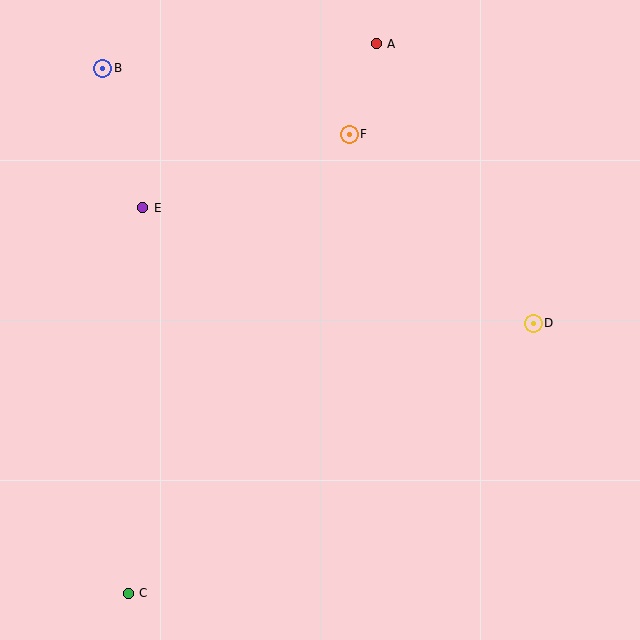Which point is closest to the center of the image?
Point F at (349, 134) is closest to the center.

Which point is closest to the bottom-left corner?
Point C is closest to the bottom-left corner.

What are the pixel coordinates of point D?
Point D is at (533, 323).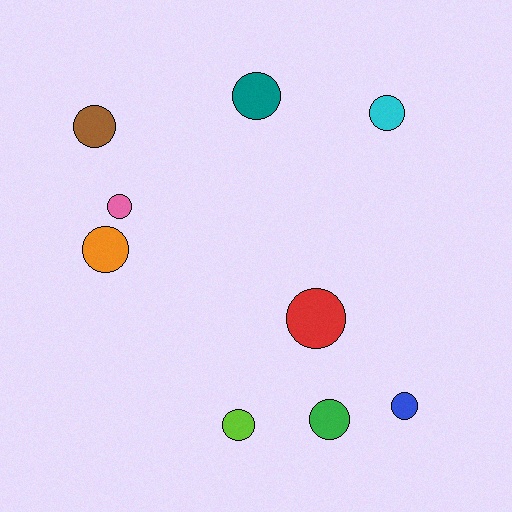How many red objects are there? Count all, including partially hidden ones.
There is 1 red object.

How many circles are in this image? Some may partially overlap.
There are 9 circles.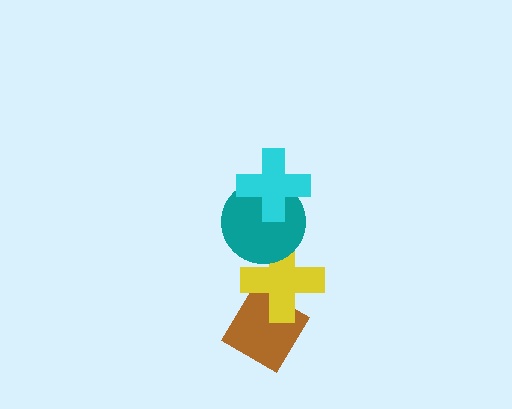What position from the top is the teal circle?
The teal circle is 2nd from the top.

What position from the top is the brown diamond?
The brown diamond is 4th from the top.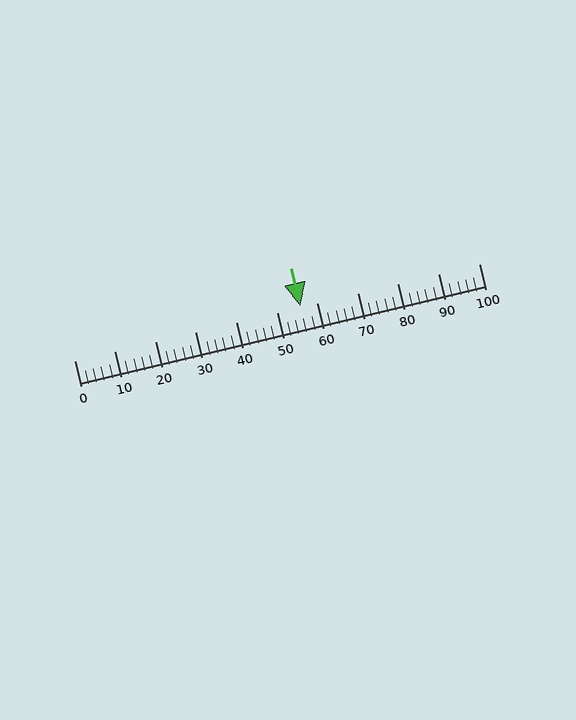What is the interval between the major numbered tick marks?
The major tick marks are spaced 10 units apart.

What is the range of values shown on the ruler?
The ruler shows values from 0 to 100.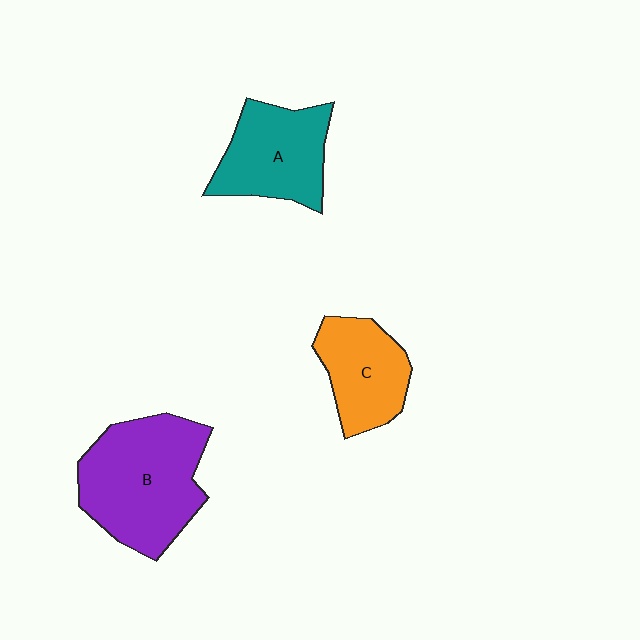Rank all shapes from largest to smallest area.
From largest to smallest: B (purple), A (teal), C (orange).